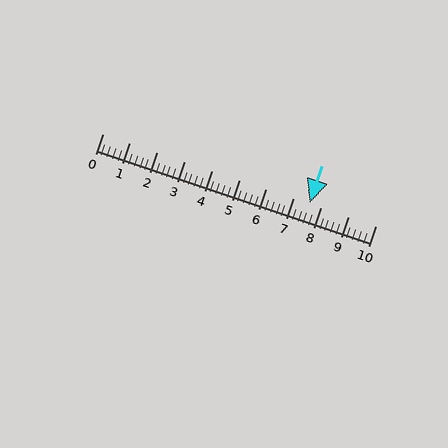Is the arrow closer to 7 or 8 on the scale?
The arrow is closer to 8.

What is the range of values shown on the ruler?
The ruler shows values from 0 to 10.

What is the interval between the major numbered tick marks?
The major tick marks are spaced 1 units apart.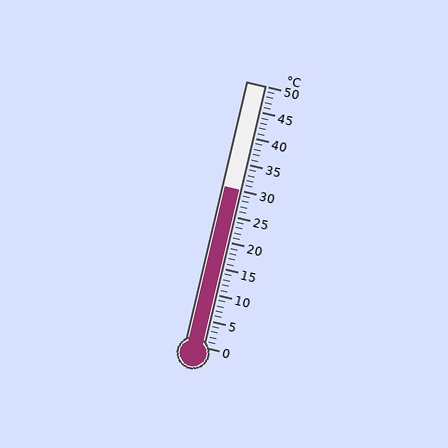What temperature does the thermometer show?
The thermometer shows approximately 30°C.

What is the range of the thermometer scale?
The thermometer scale ranges from 0°C to 50°C.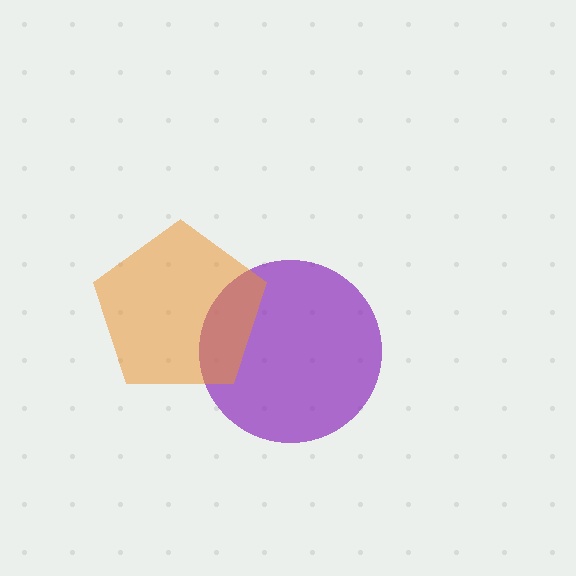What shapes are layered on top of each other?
The layered shapes are: a purple circle, an orange pentagon.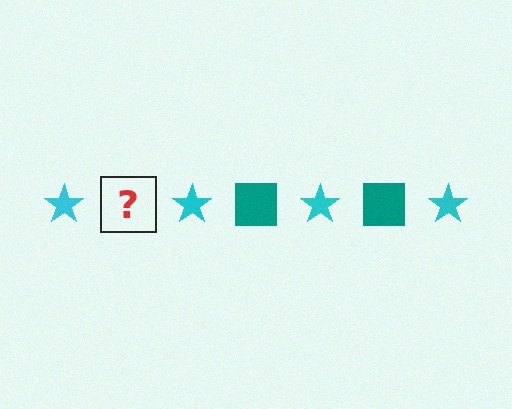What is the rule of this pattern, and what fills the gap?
The rule is that the pattern alternates between cyan star and teal square. The gap should be filled with a teal square.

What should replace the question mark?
The question mark should be replaced with a teal square.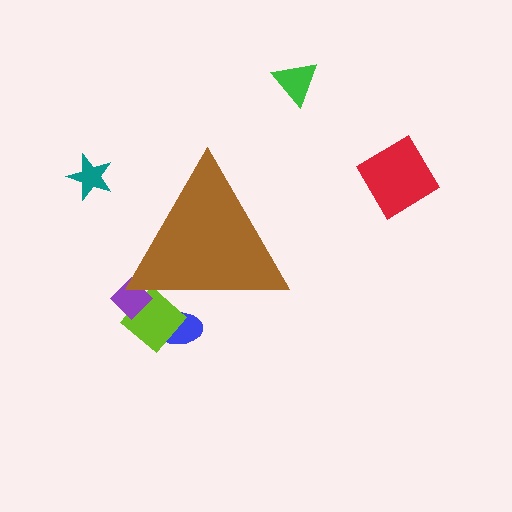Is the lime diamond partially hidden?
Yes, the lime diamond is partially hidden behind the brown triangle.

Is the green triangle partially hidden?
No, the green triangle is fully visible.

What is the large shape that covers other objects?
A brown triangle.